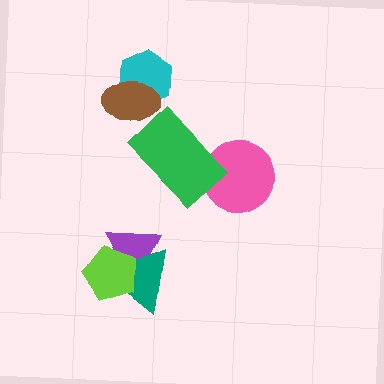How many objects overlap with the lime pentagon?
2 objects overlap with the lime pentagon.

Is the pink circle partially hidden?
Yes, it is partially covered by another shape.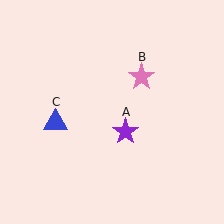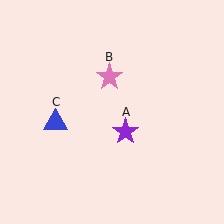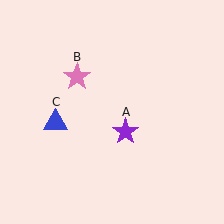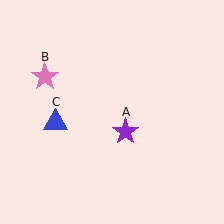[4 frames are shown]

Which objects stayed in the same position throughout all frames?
Purple star (object A) and blue triangle (object C) remained stationary.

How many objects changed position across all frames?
1 object changed position: pink star (object B).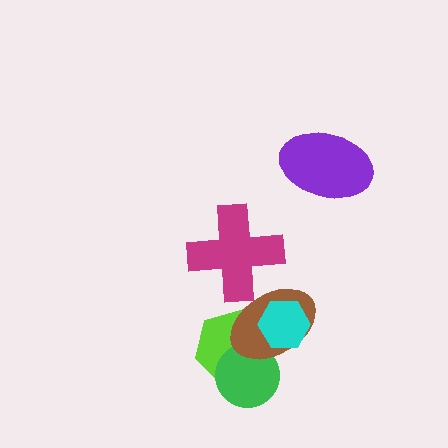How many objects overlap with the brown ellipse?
4 objects overlap with the brown ellipse.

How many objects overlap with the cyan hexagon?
2 objects overlap with the cyan hexagon.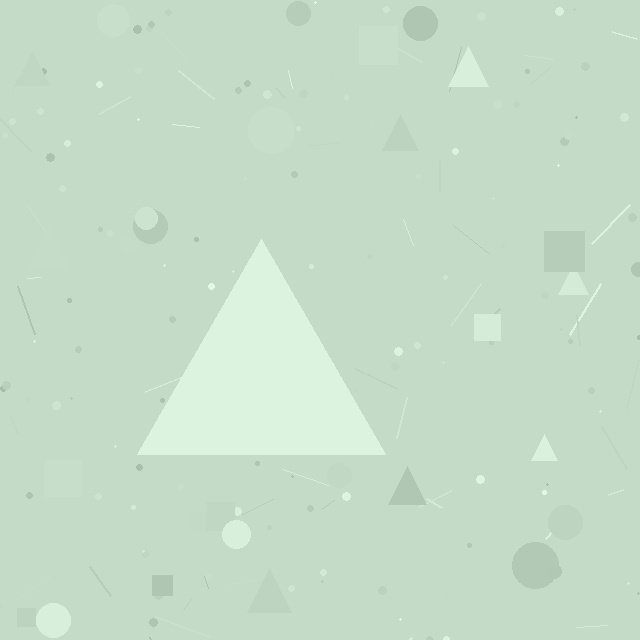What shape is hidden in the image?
A triangle is hidden in the image.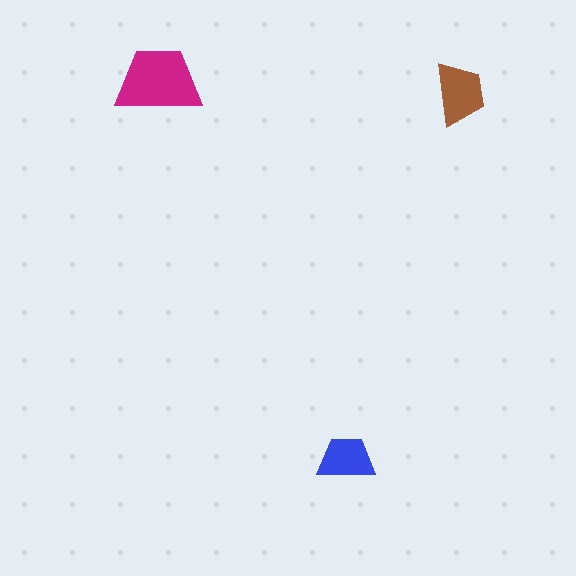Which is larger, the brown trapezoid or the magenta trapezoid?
The magenta one.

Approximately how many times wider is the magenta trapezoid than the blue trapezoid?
About 1.5 times wider.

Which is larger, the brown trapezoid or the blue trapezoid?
The brown one.